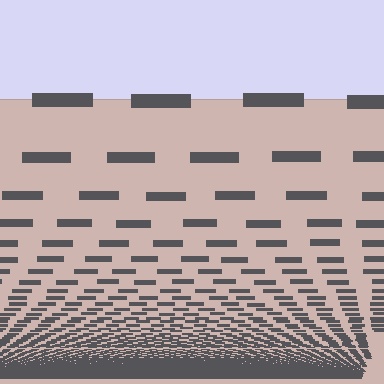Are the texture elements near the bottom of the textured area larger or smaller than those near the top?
Smaller. The gradient is inverted — elements near the bottom are smaller and denser.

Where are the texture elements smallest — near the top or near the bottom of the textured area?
Near the bottom.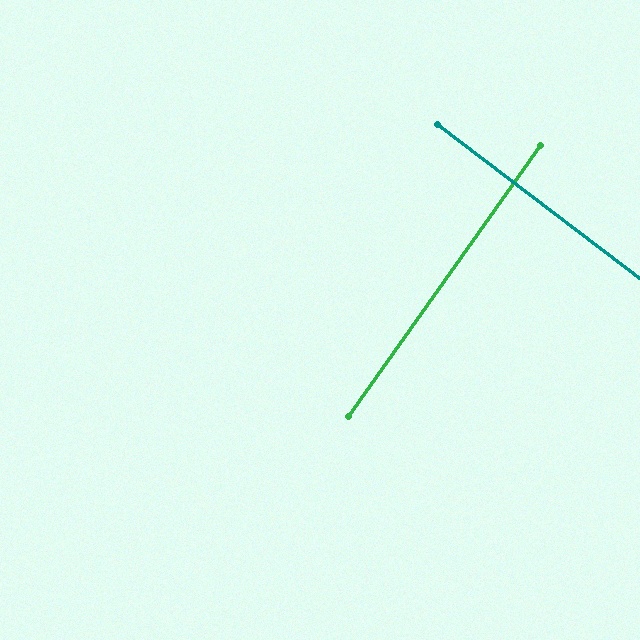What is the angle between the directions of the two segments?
Approximately 88 degrees.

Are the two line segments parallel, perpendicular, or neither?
Perpendicular — they meet at approximately 88°.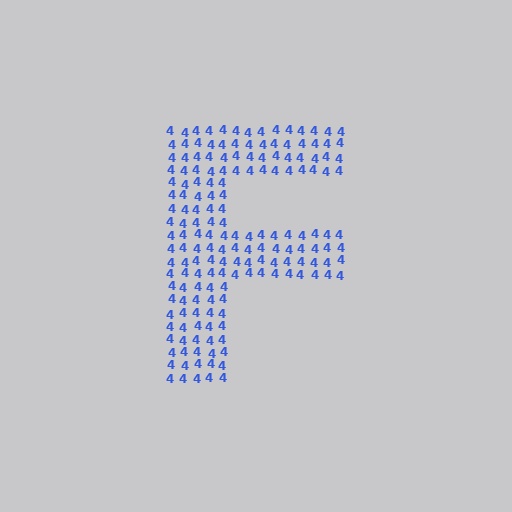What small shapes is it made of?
It is made of small digit 4's.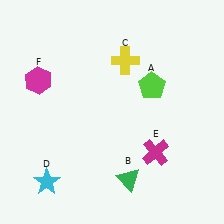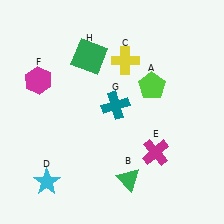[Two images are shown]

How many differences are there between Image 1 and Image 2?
There are 2 differences between the two images.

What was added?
A teal cross (G), a green square (H) were added in Image 2.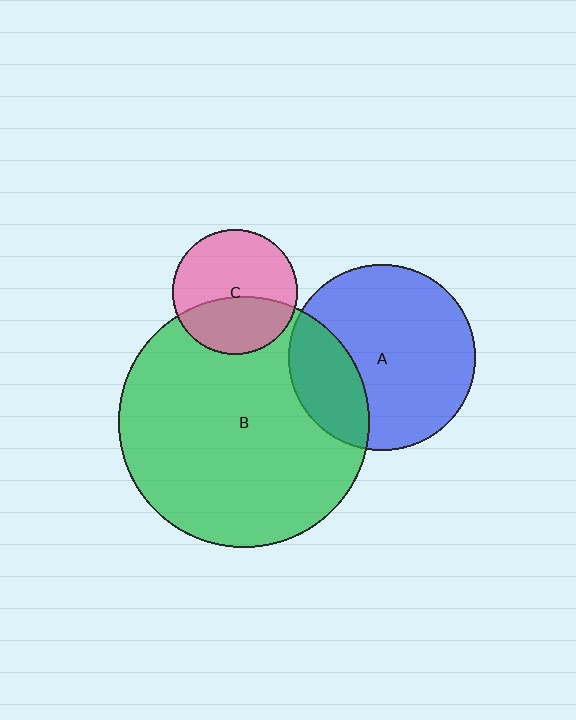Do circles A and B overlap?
Yes.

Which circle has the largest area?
Circle B (green).